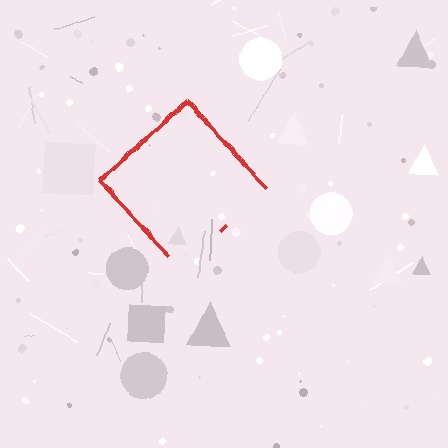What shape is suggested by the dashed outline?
The dashed outline suggests a diamond.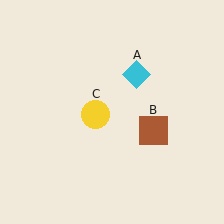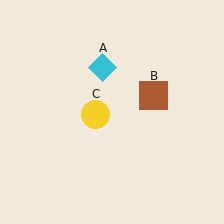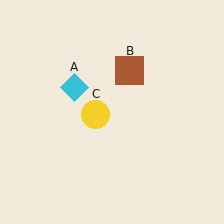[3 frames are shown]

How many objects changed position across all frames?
2 objects changed position: cyan diamond (object A), brown square (object B).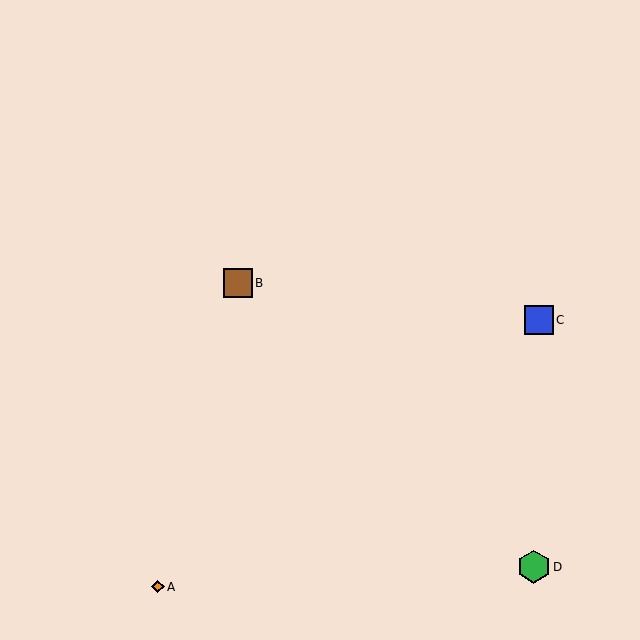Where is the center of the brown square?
The center of the brown square is at (238, 283).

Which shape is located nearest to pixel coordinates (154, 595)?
The orange diamond (labeled A) at (158, 587) is nearest to that location.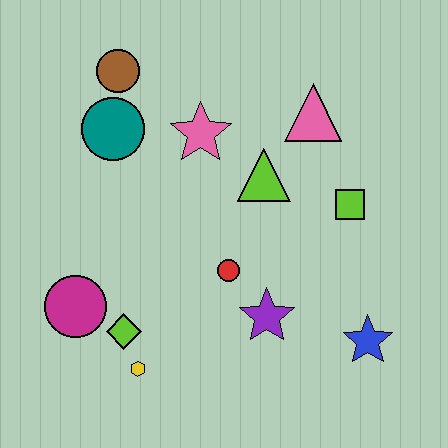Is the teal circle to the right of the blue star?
No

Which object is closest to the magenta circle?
The lime diamond is closest to the magenta circle.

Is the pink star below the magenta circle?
No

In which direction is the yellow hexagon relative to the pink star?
The yellow hexagon is below the pink star.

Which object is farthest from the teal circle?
The blue star is farthest from the teal circle.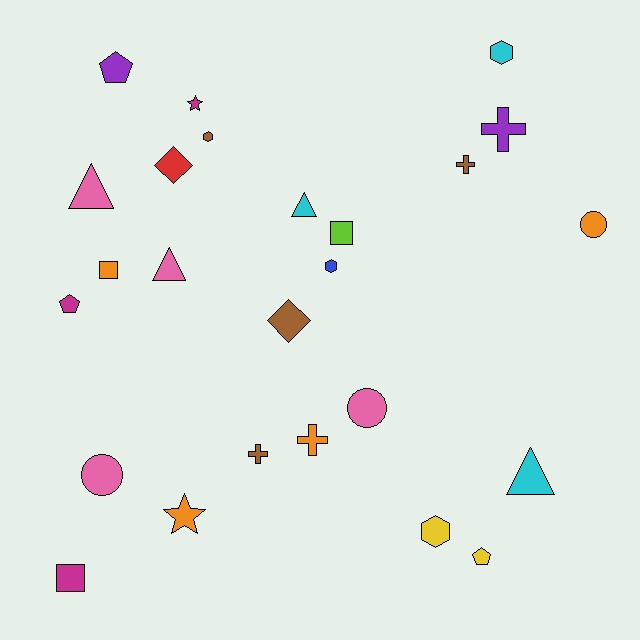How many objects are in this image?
There are 25 objects.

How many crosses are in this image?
There are 4 crosses.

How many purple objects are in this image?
There are 2 purple objects.